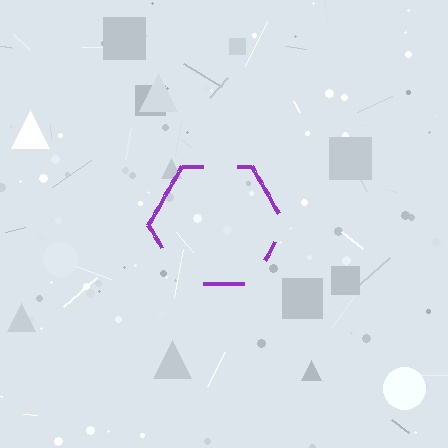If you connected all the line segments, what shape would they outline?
They would outline a hexagon.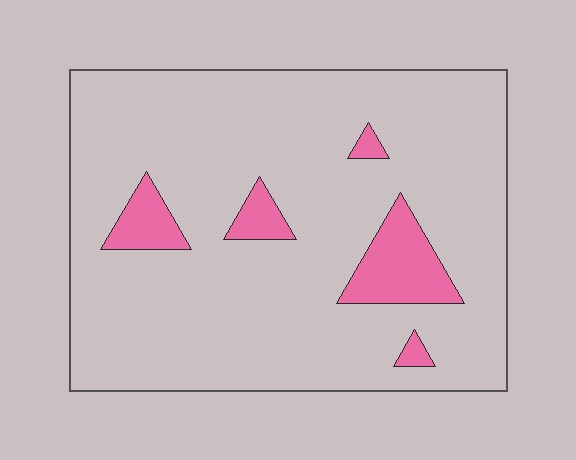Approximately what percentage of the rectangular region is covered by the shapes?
Approximately 10%.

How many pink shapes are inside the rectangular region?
5.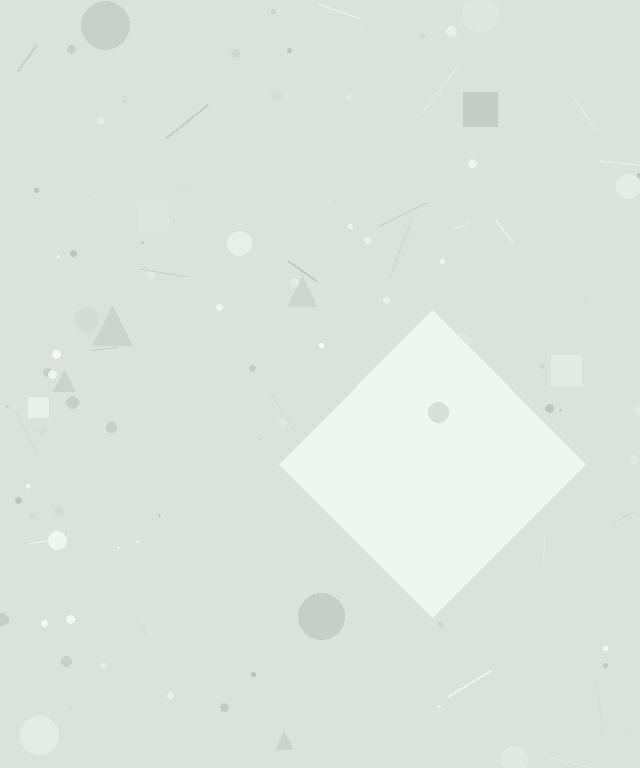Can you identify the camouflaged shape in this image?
The camouflaged shape is a diamond.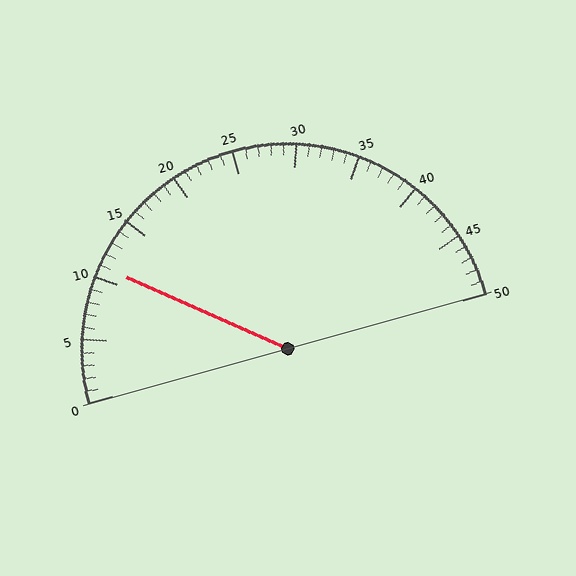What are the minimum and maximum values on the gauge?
The gauge ranges from 0 to 50.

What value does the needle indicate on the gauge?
The needle indicates approximately 11.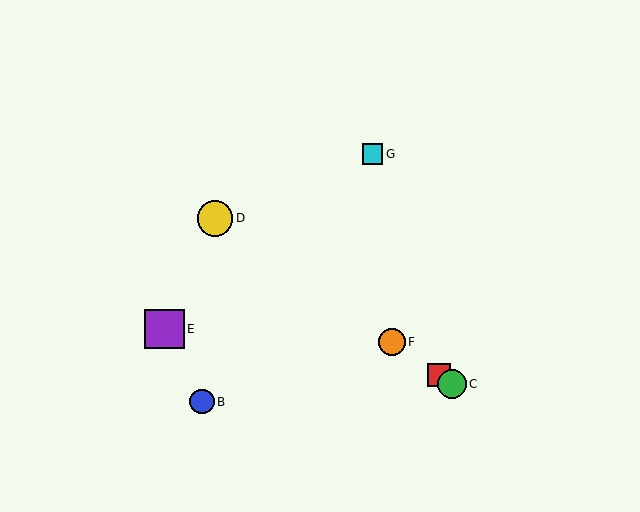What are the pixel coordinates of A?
Object A is at (439, 375).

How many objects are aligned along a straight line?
4 objects (A, C, D, F) are aligned along a straight line.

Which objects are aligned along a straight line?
Objects A, C, D, F are aligned along a straight line.